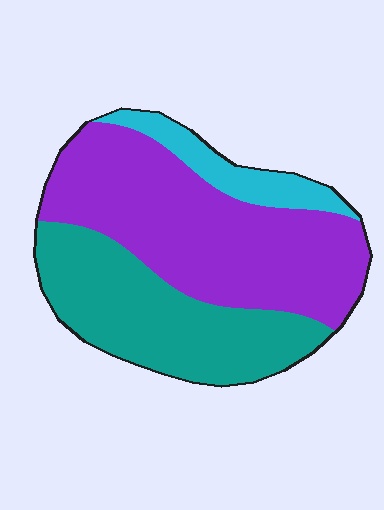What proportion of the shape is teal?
Teal covers roughly 35% of the shape.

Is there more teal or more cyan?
Teal.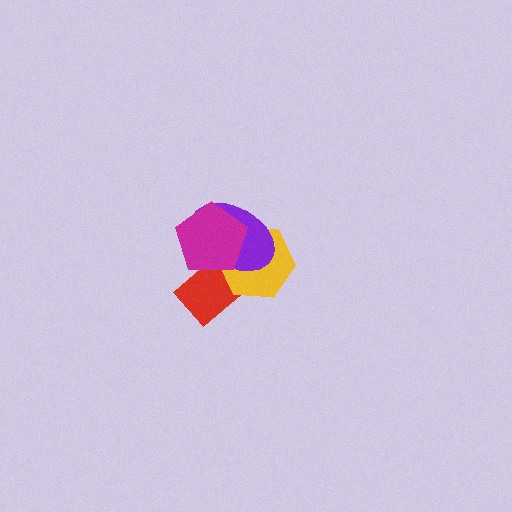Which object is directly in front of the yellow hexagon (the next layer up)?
The purple ellipse is directly in front of the yellow hexagon.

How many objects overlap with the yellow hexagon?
3 objects overlap with the yellow hexagon.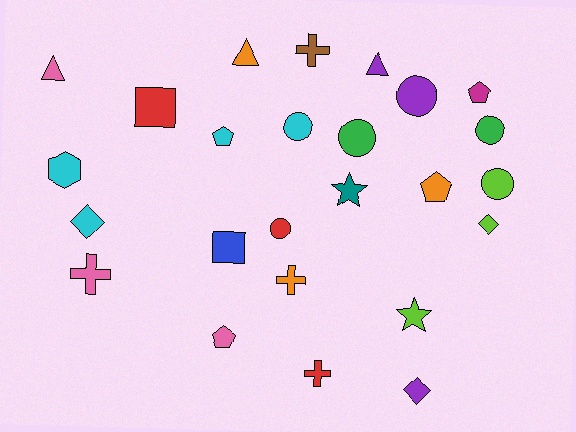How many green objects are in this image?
There are 2 green objects.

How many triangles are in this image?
There are 3 triangles.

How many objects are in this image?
There are 25 objects.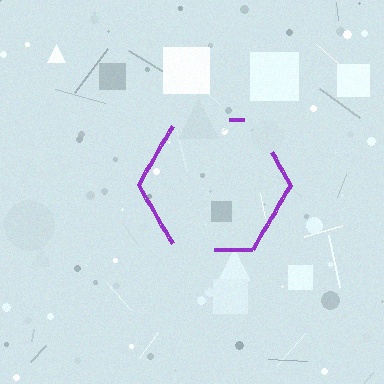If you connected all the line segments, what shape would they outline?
They would outline a hexagon.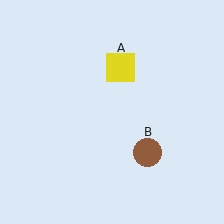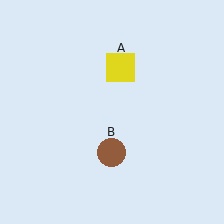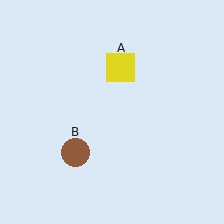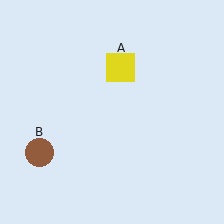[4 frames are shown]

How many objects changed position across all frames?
1 object changed position: brown circle (object B).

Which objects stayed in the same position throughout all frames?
Yellow square (object A) remained stationary.